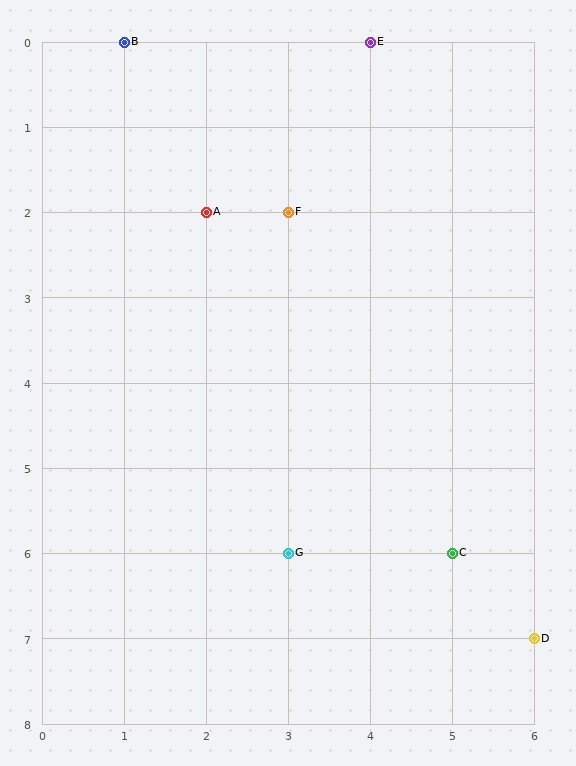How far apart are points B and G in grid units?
Points B and G are 2 columns and 6 rows apart (about 6.3 grid units diagonally).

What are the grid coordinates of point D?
Point D is at grid coordinates (6, 7).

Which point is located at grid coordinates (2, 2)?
Point A is at (2, 2).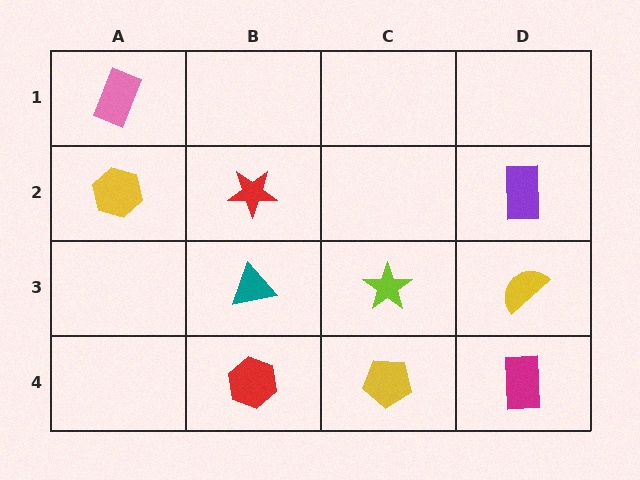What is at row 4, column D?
A magenta rectangle.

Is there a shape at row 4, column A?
No, that cell is empty.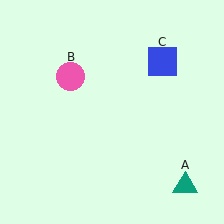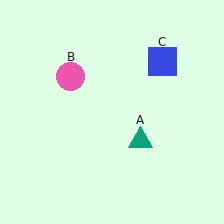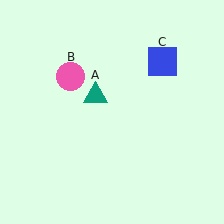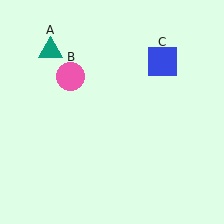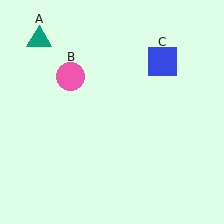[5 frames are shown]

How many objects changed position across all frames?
1 object changed position: teal triangle (object A).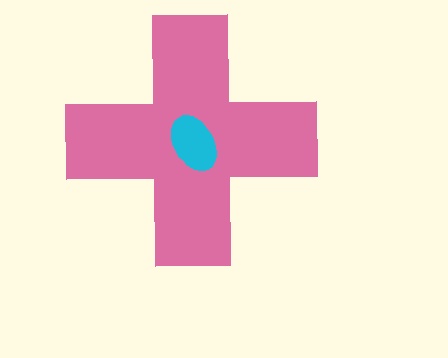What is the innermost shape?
The cyan ellipse.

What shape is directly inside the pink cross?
The cyan ellipse.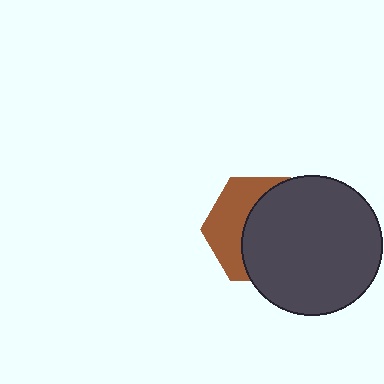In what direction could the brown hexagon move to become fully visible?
The brown hexagon could move left. That would shift it out from behind the dark gray circle entirely.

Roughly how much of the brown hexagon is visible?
A small part of it is visible (roughly 40%).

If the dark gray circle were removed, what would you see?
You would see the complete brown hexagon.